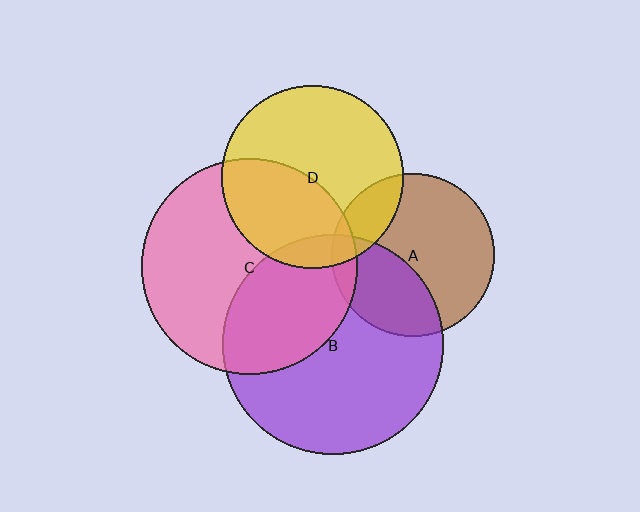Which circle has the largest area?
Circle B (purple).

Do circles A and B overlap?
Yes.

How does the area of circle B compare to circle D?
Approximately 1.5 times.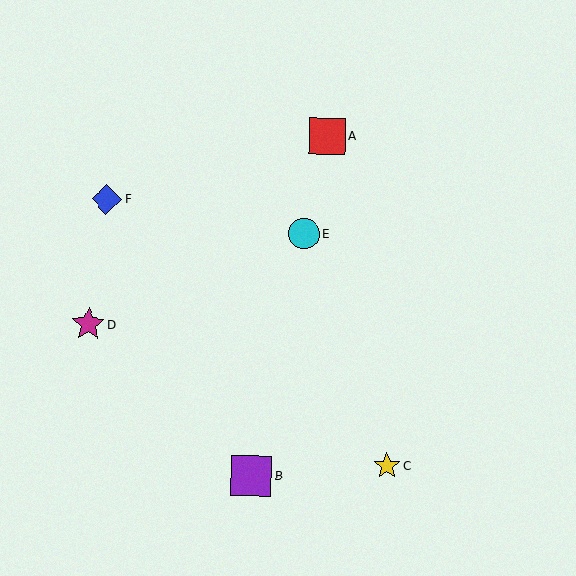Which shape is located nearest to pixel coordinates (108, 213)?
The blue diamond (labeled F) at (107, 199) is nearest to that location.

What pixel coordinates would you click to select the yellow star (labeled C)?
Click at (387, 466) to select the yellow star C.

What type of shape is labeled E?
Shape E is a cyan circle.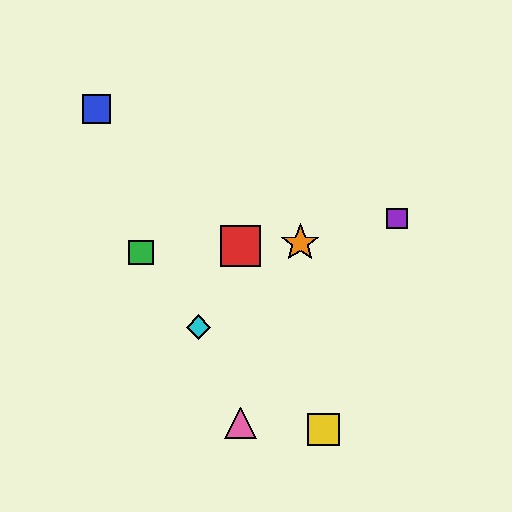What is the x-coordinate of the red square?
The red square is at x≈240.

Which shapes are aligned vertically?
The red square, the pink triangle are aligned vertically.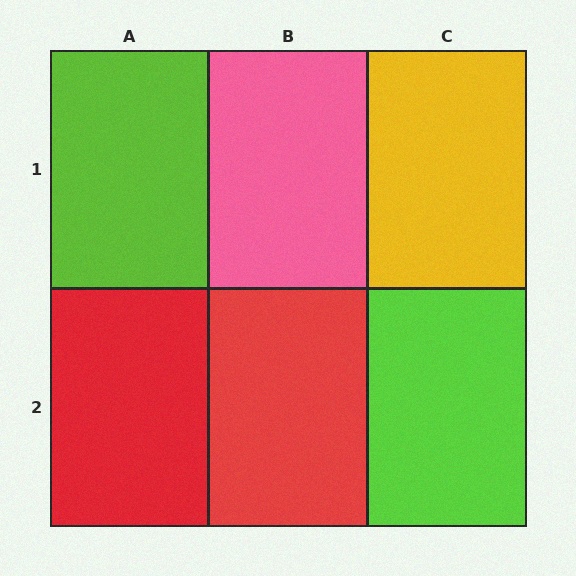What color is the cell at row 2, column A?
Red.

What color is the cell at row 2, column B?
Red.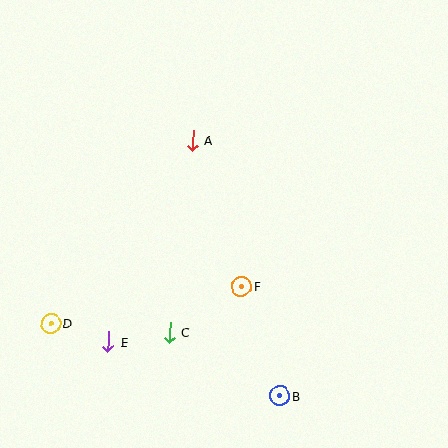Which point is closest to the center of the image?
Point F at (242, 286) is closest to the center.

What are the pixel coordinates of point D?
Point D is at (51, 324).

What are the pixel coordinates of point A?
Point A is at (192, 140).